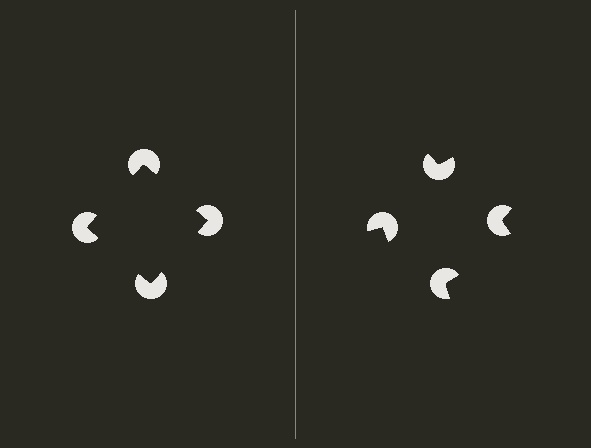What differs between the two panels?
The pac-man discs are positioned identically on both sides; only the wedge orientations differ. On the left they align to a square; on the right they are misaligned.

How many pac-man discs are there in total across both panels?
8 — 4 on each side.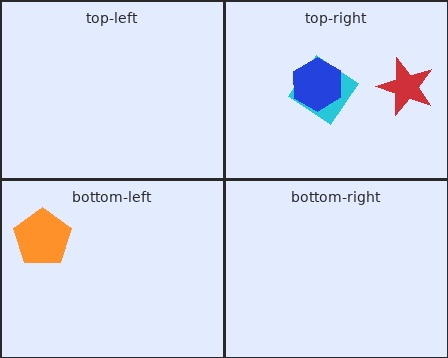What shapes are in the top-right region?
The cyan diamond, the red star, the blue hexagon.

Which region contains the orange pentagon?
The bottom-left region.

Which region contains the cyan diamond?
The top-right region.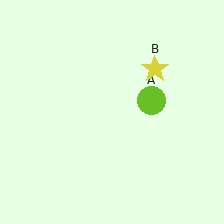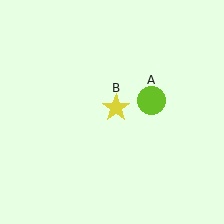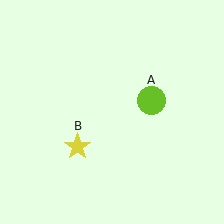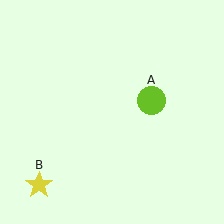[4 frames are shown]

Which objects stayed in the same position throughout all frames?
Lime circle (object A) remained stationary.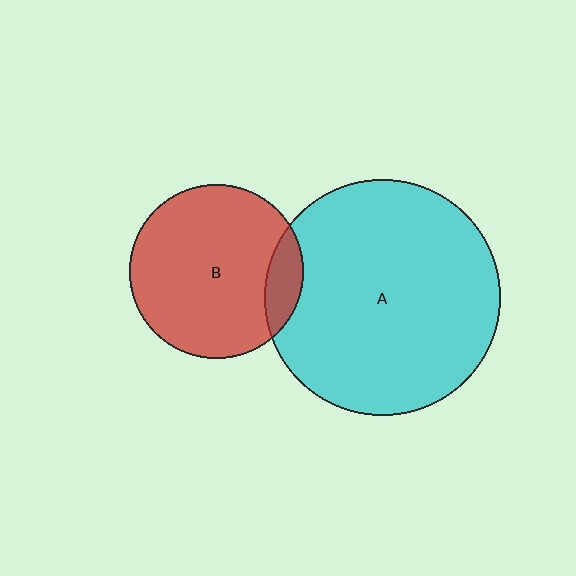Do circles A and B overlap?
Yes.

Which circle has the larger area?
Circle A (cyan).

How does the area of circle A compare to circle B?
Approximately 1.8 times.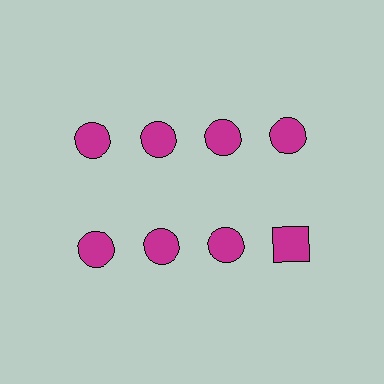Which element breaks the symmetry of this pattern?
The magenta square in the second row, second from right column breaks the symmetry. All other shapes are magenta circles.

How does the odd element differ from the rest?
It has a different shape: square instead of circle.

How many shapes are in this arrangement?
There are 8 shapes arranged in a grid pattern.